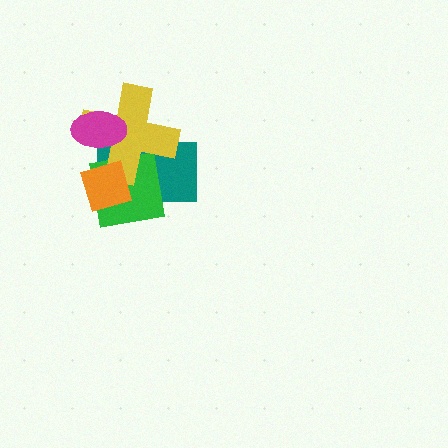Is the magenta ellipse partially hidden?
No, no other shape covers it.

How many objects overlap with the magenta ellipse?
2 objects overlap with the magenta ellipse.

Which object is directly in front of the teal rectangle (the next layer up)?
The green square is directly in front of the teal rectangle.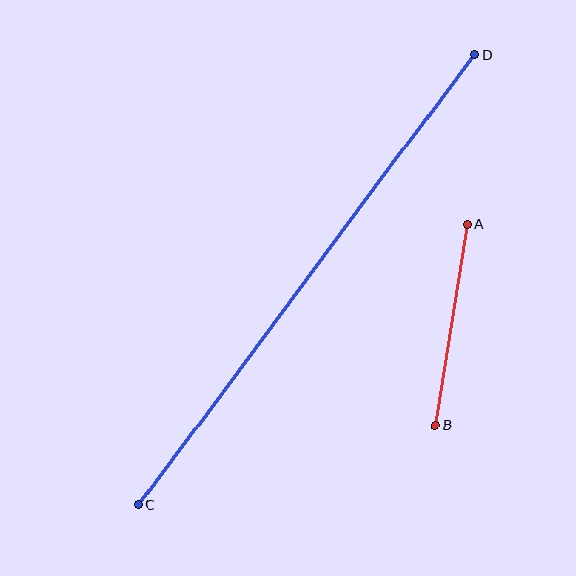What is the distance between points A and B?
The distance is approximately 203 pixels.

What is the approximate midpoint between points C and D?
The midpoint is at approximately (307, 280) pixels.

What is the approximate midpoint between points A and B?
The midpoint is at approximately (451, 324) pixels.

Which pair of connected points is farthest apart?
Points C and D are farthest apart.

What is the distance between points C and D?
The distance is approximately 562 pixels.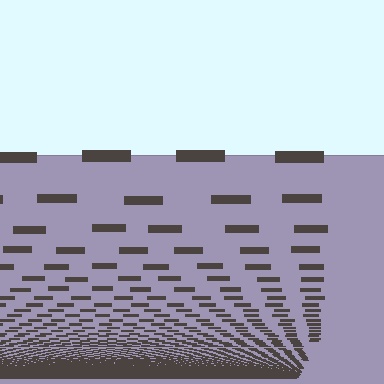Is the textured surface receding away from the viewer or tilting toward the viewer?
The surface appears to tilt toward the viewer. Texture elements get larger and sparser toward the top.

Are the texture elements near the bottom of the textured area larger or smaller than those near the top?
Smaller. The gradient is inverted — elements near the bottom are smaller and denser.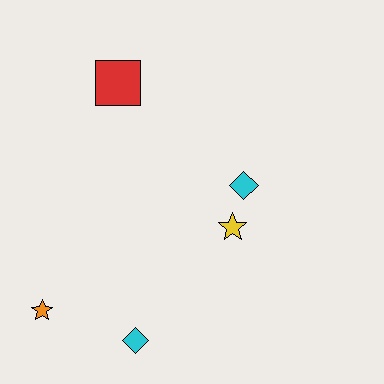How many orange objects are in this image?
There is 1 orange object.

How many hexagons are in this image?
There are no hexagons.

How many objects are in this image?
There are 5 objects.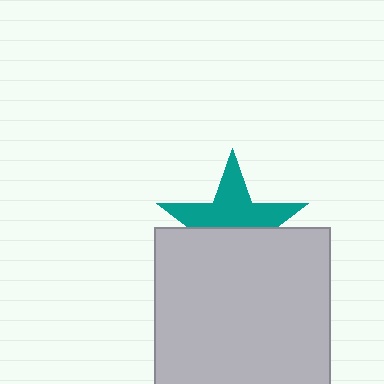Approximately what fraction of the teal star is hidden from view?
Roughly 47% of the teal star is hidden behind the light gray square.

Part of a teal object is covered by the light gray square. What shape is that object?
It is a star.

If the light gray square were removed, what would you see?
You would see the complete teal star.